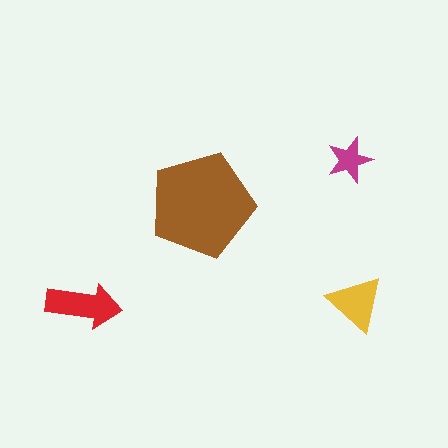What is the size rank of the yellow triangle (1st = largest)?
3rd.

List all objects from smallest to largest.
The magenta star, the yellow triangle, the red arrow, the brown pentagon.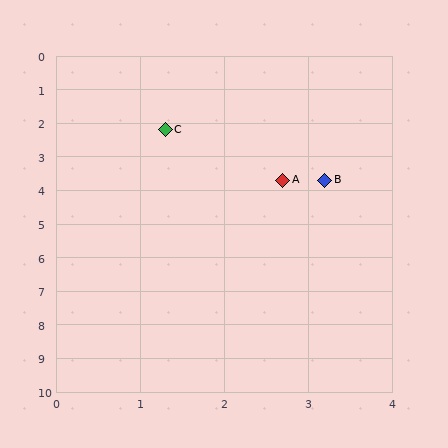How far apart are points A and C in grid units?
Points A and C are about 2.1 grid units apart.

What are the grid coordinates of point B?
Point B is at approximately (3.2, 3.7).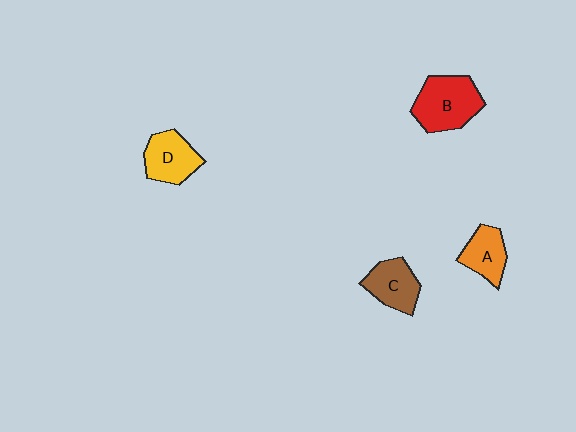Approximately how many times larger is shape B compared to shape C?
Approximately 1.4 times.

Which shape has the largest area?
Shape B (red).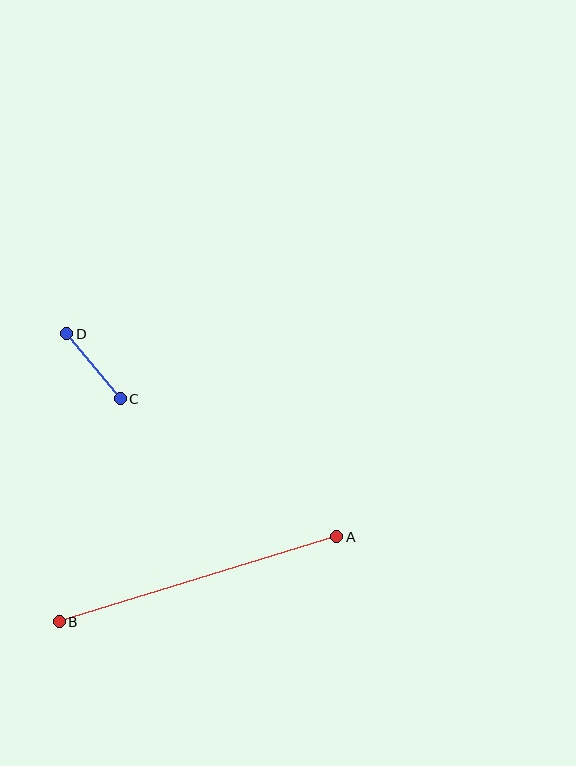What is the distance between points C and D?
The distance is approximately 84 pixels.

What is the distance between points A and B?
The distance is approximately 290 pixels.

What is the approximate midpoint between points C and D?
The midpoint is at approximately (94, 366) pixels.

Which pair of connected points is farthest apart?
Points A and B are farthest apart.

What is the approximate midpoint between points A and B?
The midpoint is at approximately (198, 579) pixels.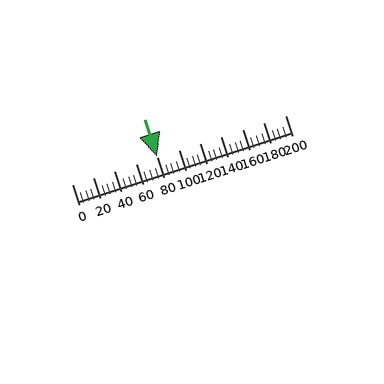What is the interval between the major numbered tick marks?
The major tick marks are spaced 20 units apart.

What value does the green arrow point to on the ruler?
The green arrow points to approximately 80.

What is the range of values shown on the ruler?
The ruler shows values from 0 to 200.